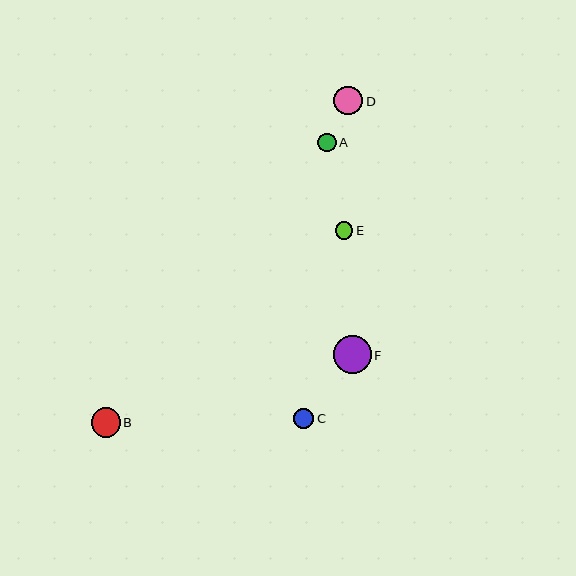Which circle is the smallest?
Circle E is the smallest with a size of approximately 18 pixels.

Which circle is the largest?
Circle F is the largest with a size of approximately 38 pixels.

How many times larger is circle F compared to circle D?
Circle F is approximately 1.3 times the size of circle D.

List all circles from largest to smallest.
From largest to smallest: F, B, D, C, A, E.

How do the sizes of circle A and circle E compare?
Circle A and circle E are approximately the same size.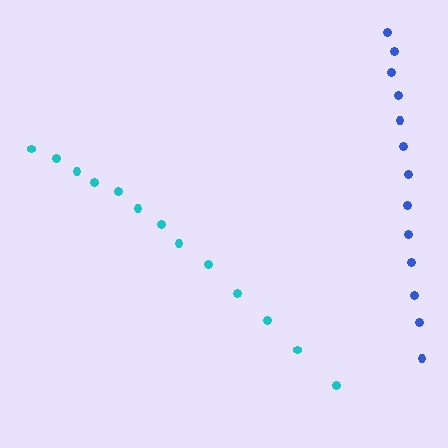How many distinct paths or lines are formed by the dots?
There are 2 distinct paths.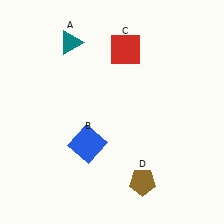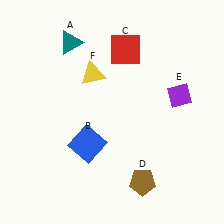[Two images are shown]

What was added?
A purple diamond (E), a yellow triangle (F) were added in Image 2.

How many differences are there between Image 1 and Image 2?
There are 2 differences between the two images.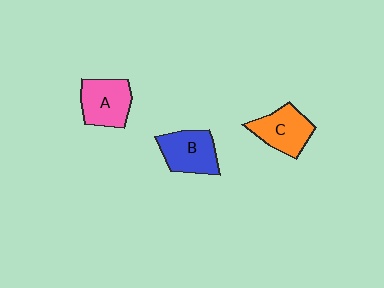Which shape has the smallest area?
Shape C (orange).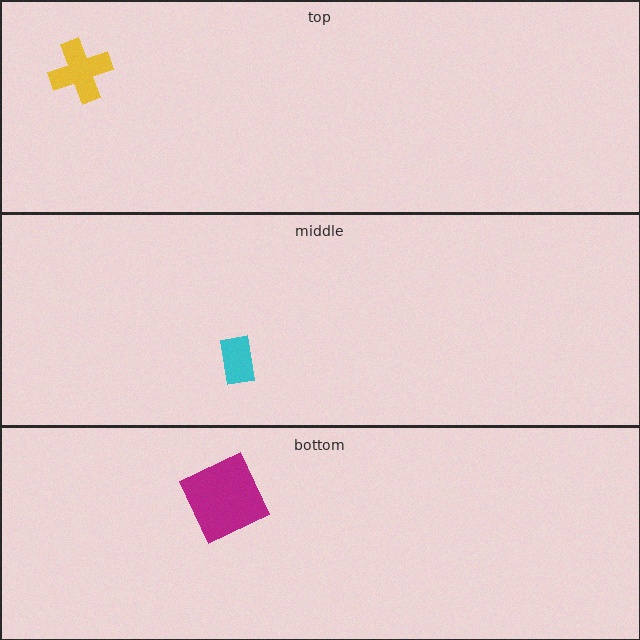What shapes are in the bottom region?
The magenta square.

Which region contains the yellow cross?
The top region.